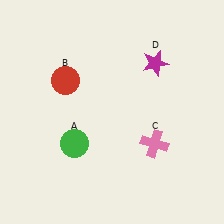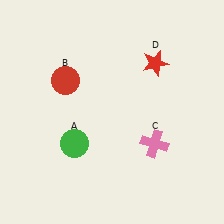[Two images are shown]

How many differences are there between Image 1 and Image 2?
There is 1 difference between the two images.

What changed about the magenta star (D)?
In Image 1, D is magenta. In Image 2, it changed to red.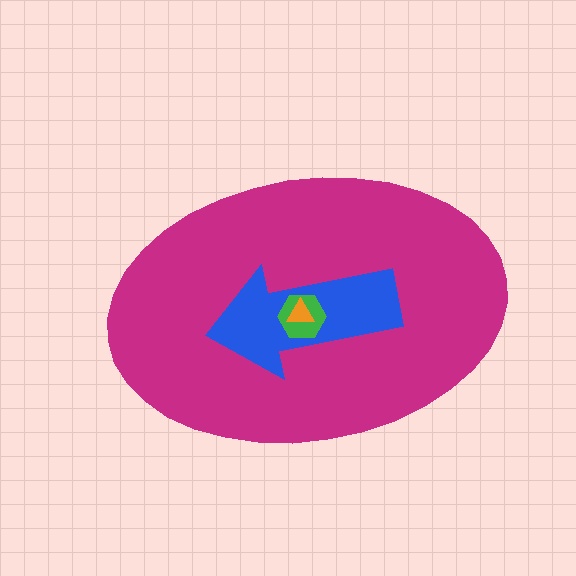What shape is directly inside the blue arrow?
The green hexagon.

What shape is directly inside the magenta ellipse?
The blue arrow.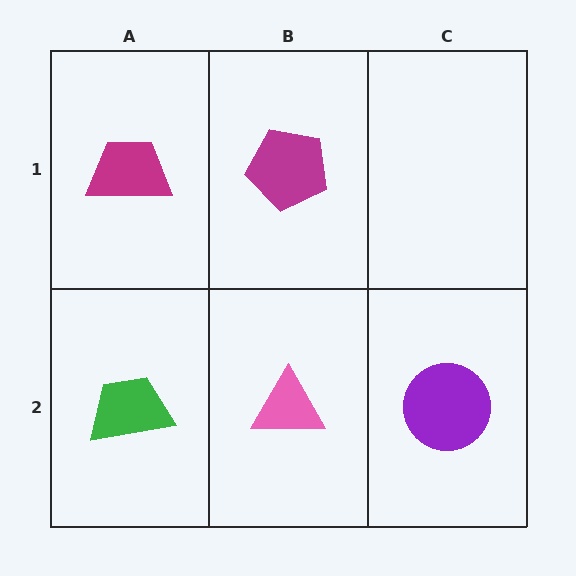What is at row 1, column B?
A magenta pentagon.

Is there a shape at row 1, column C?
No, that cell is empty.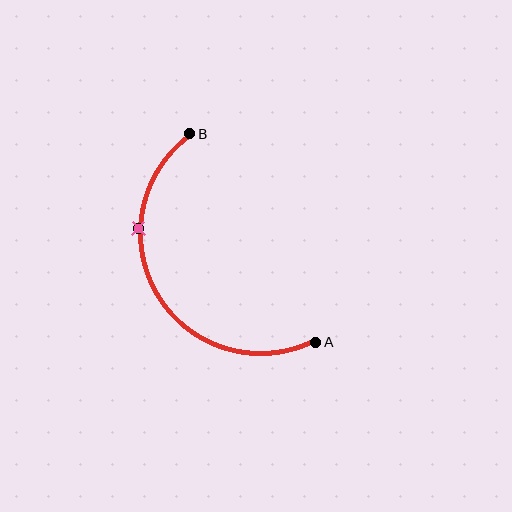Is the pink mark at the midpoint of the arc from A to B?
No. The pink mark lies on the arc but is closer to endpoint B. The arc midpoint would be at the point on the curve equidistant along the arc from both A and B.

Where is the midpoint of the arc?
The arc midpoint is the point on the curve farthest from the straight line joining A and B. It sits to the left of that line.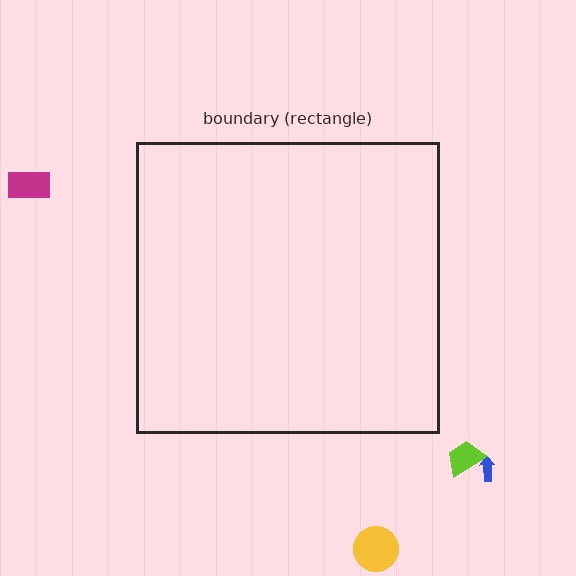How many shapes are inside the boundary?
0 inside, 4 outside.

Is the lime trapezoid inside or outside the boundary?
Outside.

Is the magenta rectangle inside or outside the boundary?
Outside.